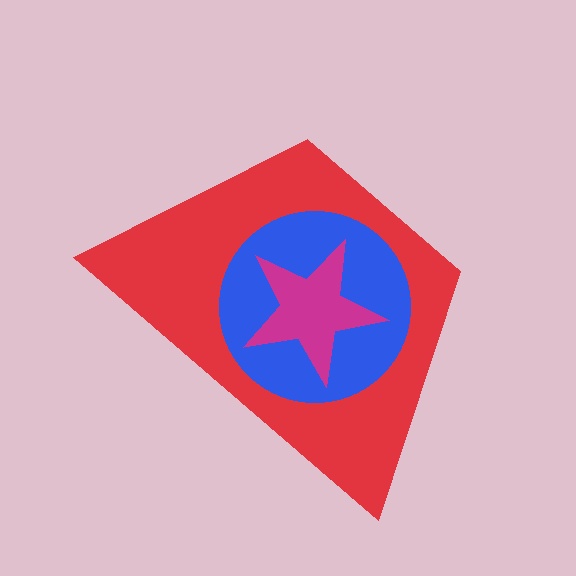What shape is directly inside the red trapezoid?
The blue circle.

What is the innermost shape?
The magenta star.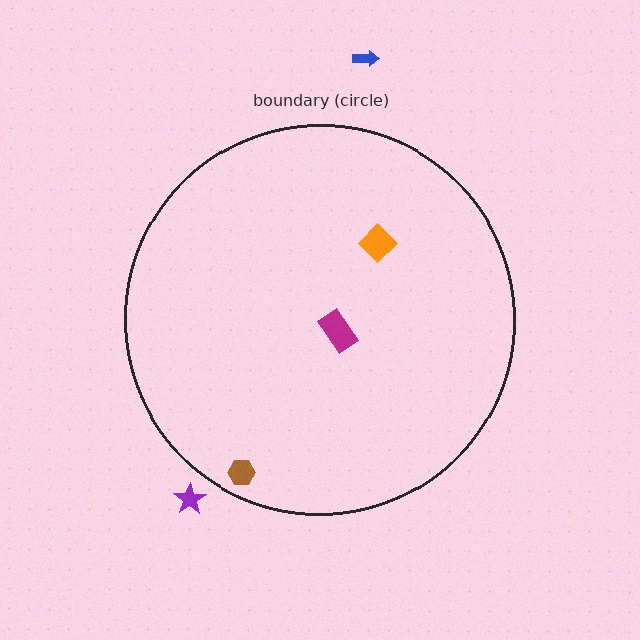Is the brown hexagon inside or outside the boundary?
Inside.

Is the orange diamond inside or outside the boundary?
Inside.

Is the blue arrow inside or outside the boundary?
Outside.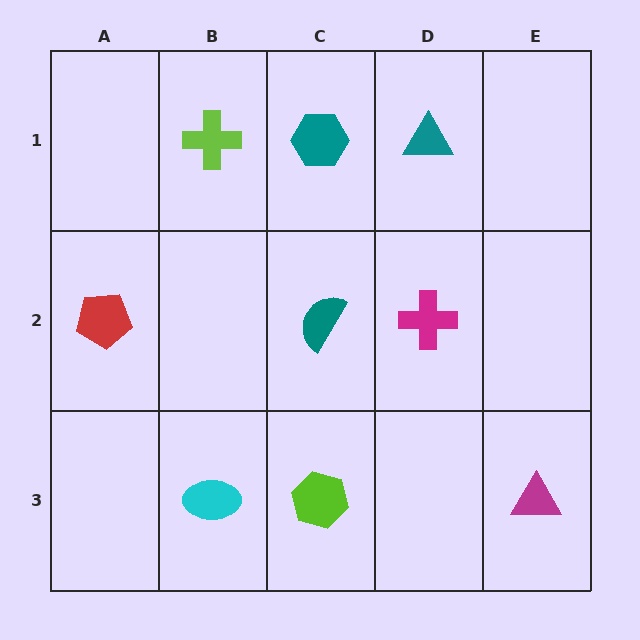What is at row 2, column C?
A teal semicircle.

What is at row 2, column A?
A red pentagon.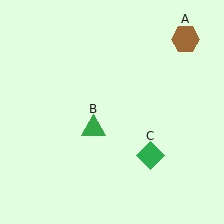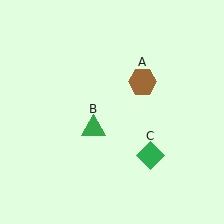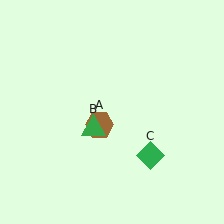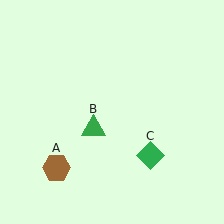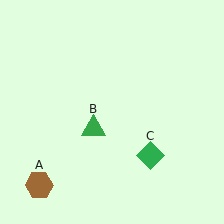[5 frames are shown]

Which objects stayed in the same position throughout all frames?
Green triangle (object B) and green diamond (object C) remained stationary.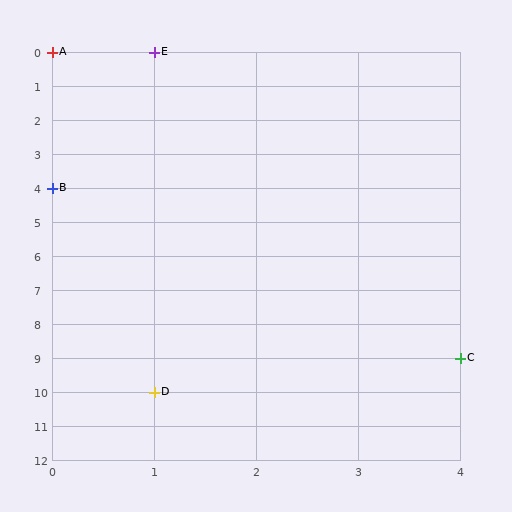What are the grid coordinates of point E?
Point E is at grid coordinates (1, 0).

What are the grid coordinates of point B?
Point B is at grid coordinates (0, 4).